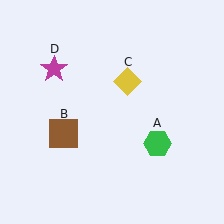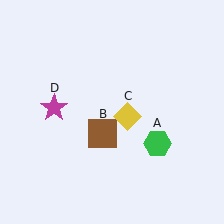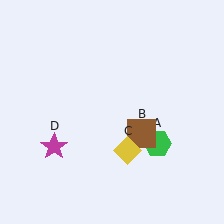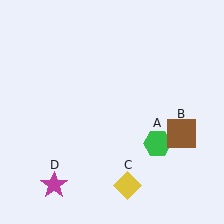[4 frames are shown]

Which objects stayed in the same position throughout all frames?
Green hexagon (object A) remained stationary.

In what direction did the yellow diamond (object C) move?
The yellow diamond (object C) moved down.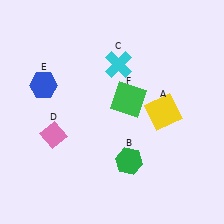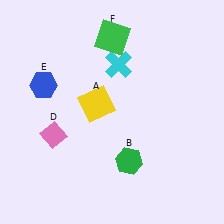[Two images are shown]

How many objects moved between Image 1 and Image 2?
2 objects moved between the two images.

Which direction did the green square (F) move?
The green square (F) moved up.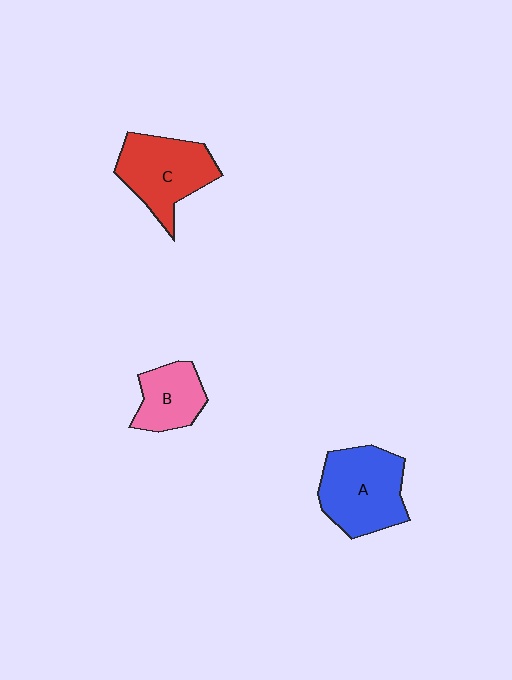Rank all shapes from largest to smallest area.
From largest to smallest: A (blue), C (red), B (pink).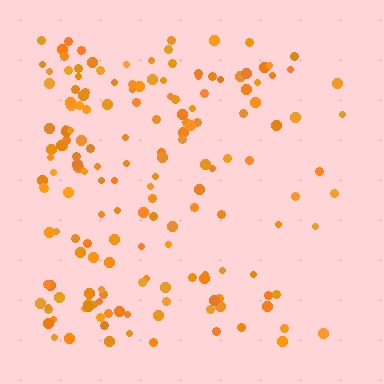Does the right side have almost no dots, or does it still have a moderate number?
Still a moderate number, just noticeably fewer than the left.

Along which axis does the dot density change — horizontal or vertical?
Horizontal.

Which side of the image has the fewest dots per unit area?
The right.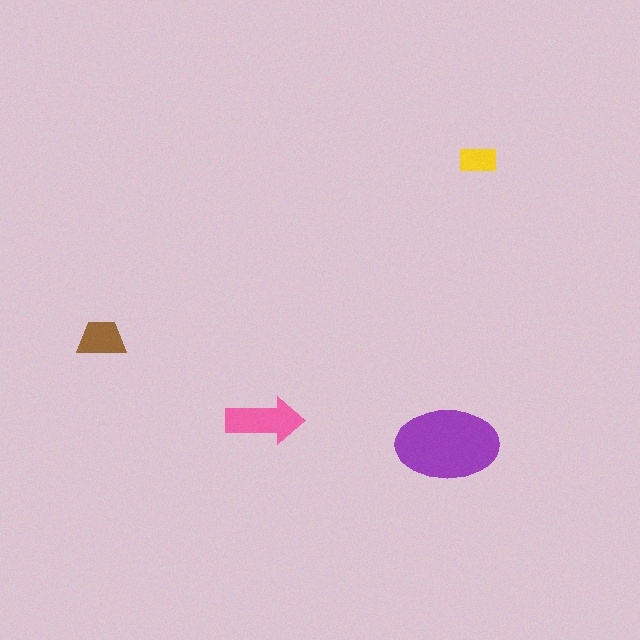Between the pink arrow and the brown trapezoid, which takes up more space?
The pink arrow.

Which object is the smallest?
The yellow rectangle.